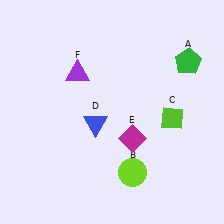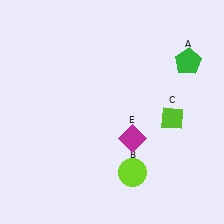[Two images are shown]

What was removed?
The blue triangle (D), the purple triangle (F) were removed in Image 2.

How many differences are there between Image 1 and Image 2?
There are 2 differences between the two images.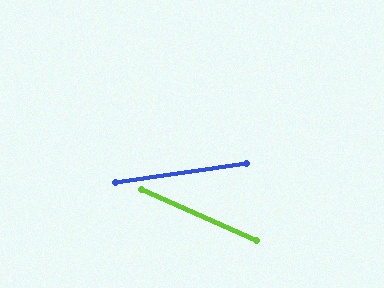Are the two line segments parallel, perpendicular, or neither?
Neither parallel nor perpendicular — they differ by about 32°.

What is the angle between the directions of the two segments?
Approximately 32 degrees.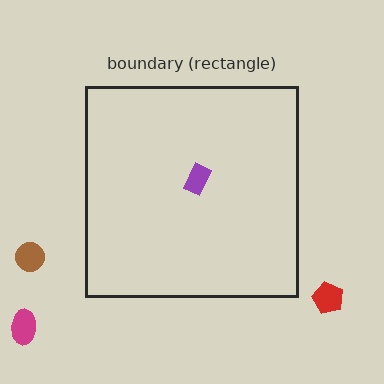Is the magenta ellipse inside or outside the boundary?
Outside.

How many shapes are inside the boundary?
1 inside, 3 outside.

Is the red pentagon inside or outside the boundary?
Outside.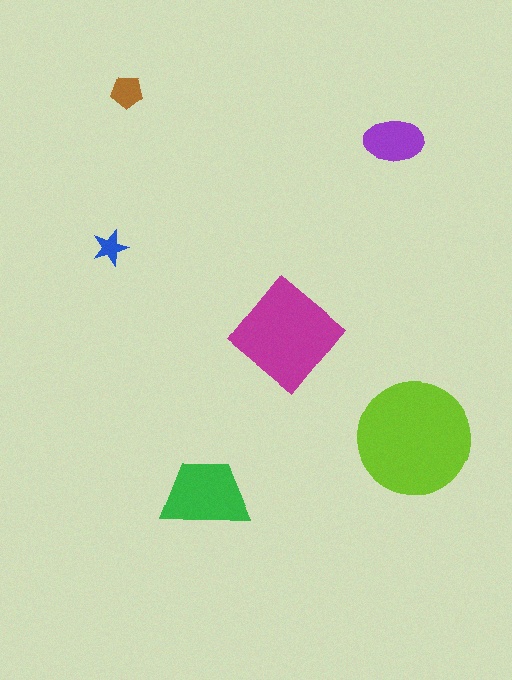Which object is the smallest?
The blue star.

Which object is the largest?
The lime circle.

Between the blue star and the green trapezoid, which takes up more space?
The green trapezoid.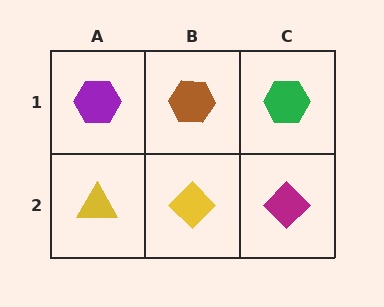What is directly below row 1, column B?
A yellow diamond.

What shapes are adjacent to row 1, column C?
A magenta diamond (row 2, column C), a brown hexagon (row 1, column B).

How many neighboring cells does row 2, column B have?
3.